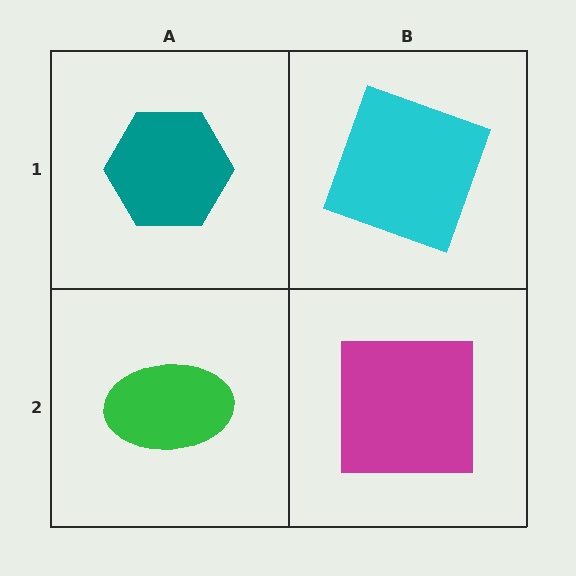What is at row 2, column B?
A magenta square.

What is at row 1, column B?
A cyan square.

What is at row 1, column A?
A teal hexagon.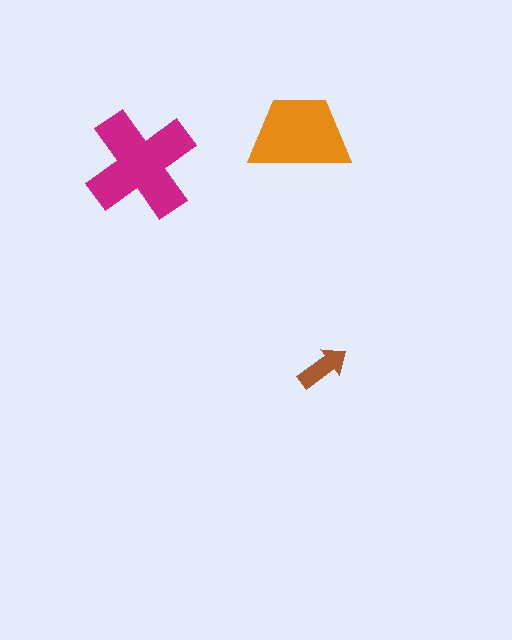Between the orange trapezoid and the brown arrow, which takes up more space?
The orange trapezoid.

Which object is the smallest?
The brown arrow.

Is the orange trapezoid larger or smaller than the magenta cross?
Smaller.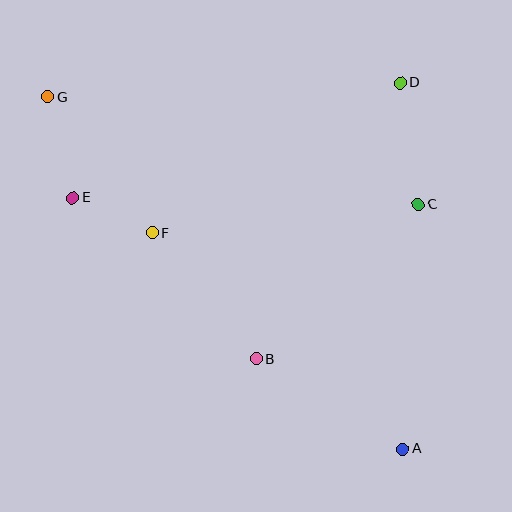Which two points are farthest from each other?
Points A and G are farthest from each other.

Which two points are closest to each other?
Points E and F are closest to each other.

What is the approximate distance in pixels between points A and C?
The distance between A and C is approximately 245 pixels.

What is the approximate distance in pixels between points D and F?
The distance between D and F is approximately 290 pixels.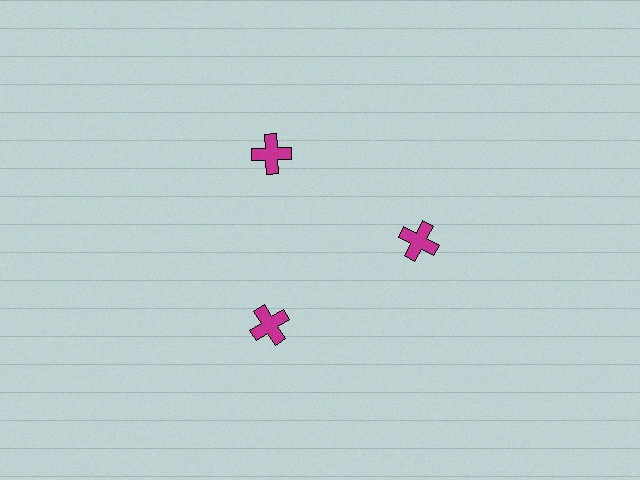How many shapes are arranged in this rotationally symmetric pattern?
There are 3 shapes, arranged in 3 groups of 1.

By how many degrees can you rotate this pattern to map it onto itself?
The pattern maps onto itself every 120 degrees of rotation.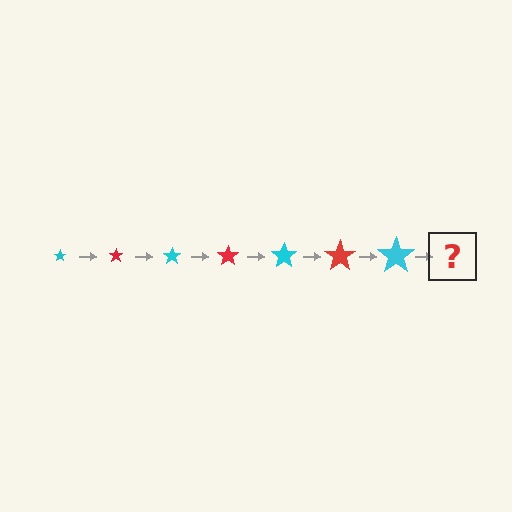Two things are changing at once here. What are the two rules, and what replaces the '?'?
The two rules are that the star grows larger each step and the color cycles through cyan and red. The '?' should be a red star, larger than the previous one.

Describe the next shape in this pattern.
It should be a red star, larger than the previous one.